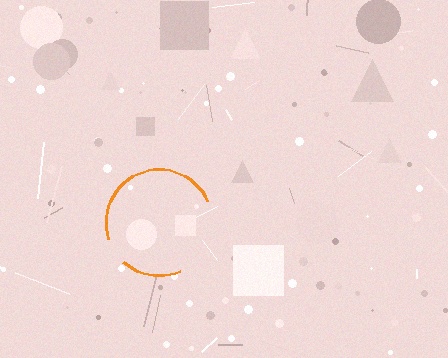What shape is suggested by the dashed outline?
The dashed outline suggests a circle.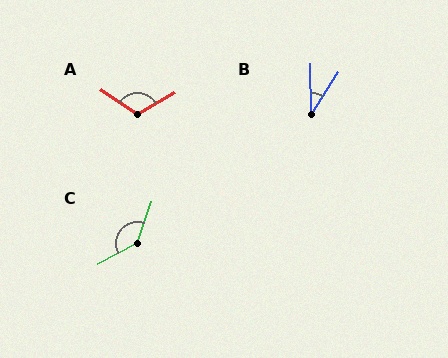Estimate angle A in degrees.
Approximately 115 degrees.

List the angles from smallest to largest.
B (32°), A (115°), C (137°).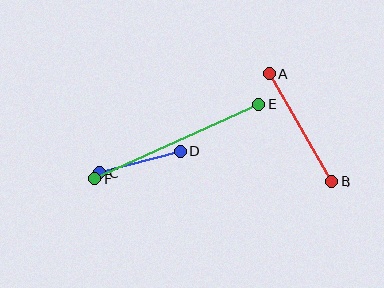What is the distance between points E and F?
The distance is approximately 180 pixels.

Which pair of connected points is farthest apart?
Points E and F are farthest apart.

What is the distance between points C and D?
The distance is approximately 83 pixels.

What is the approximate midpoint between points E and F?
The midpoint is at approximately (177, 141) pixels.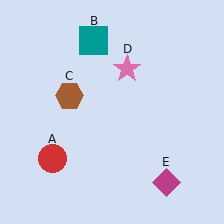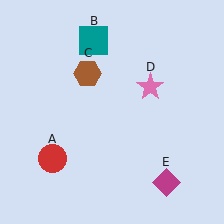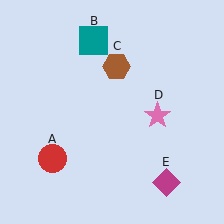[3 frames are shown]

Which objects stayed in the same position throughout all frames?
Red circle (object A) and teal square (object B) and magenta diamond (object E) remained stationary.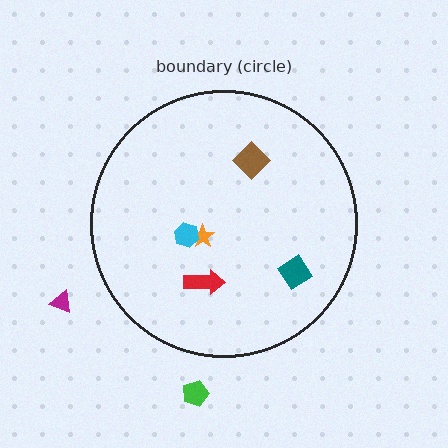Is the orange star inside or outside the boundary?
Inside.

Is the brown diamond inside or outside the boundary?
Inside.